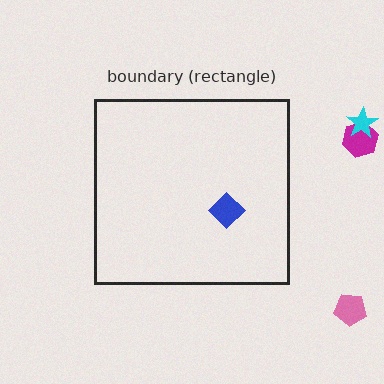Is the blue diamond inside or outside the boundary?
Inside.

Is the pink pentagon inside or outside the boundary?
Outside.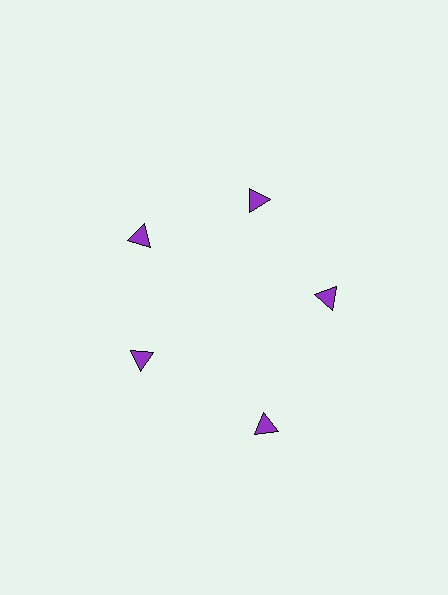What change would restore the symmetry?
The symmetry would be restored by moving it inward, back onto the ring so that all 5 triangles sit at equal angles and equal distance from the center.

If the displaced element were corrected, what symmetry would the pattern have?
It would have 5-fold rotational symmetry — the pattern would map onto itself every 72 degrees.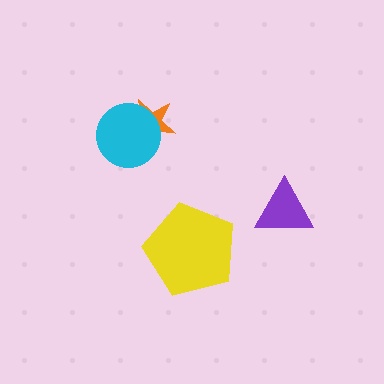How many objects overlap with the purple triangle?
0 objects overlap with the purple triangle.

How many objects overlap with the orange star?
1 object overlaps with the orange star.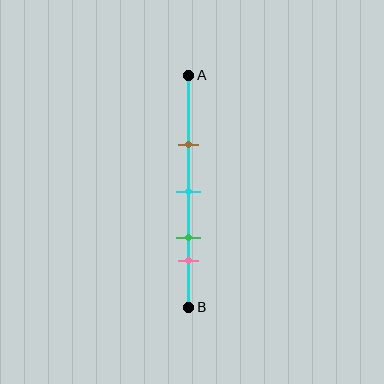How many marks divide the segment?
There are 4 marks dividing the segment.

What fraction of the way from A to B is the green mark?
The green mark is approximately 70% (0.7) of the way from A to B.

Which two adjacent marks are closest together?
The green and pink marks are the closest adjacent pair.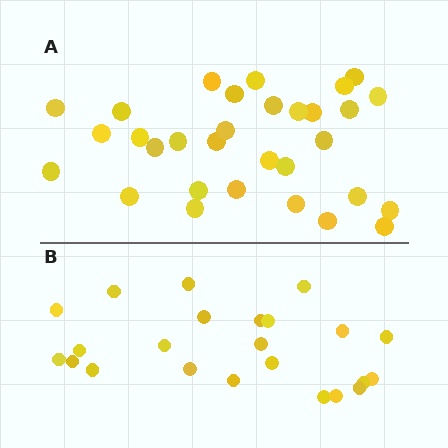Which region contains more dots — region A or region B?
Region A (the top region) has more dots.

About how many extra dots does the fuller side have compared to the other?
Region A has roughly 8 or so more dots than region B.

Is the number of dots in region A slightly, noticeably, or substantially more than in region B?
Region A has noticeably more, but not dramatically so. The ratio is roughly 1.3 to 1.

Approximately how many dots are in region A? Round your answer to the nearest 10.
About 30 dots. (The exact count is 31, which rounds to 30.)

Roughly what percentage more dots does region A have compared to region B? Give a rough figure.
About 35% more.